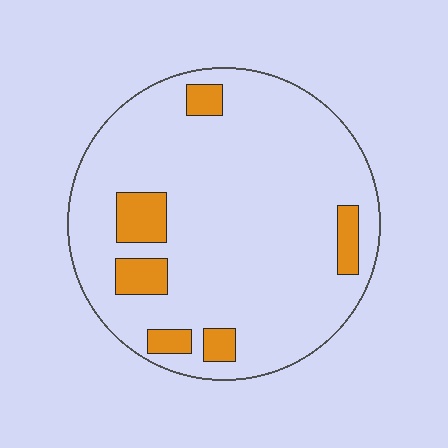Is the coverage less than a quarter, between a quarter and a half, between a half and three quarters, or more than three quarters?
Less than a quarter.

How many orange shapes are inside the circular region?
6.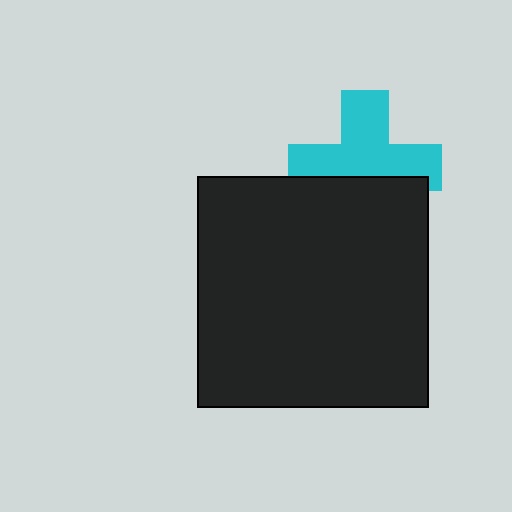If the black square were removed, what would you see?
You would see the complete cyan cross.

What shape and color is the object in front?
The object in front is a black square.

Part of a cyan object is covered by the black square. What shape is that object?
It is a cross.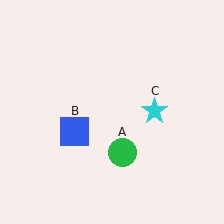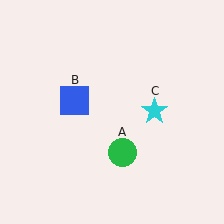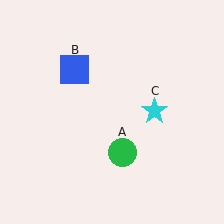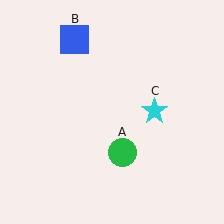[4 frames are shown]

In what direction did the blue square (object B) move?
The blue square (object B) moved up.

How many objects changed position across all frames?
1 object changed position: blue square (object B).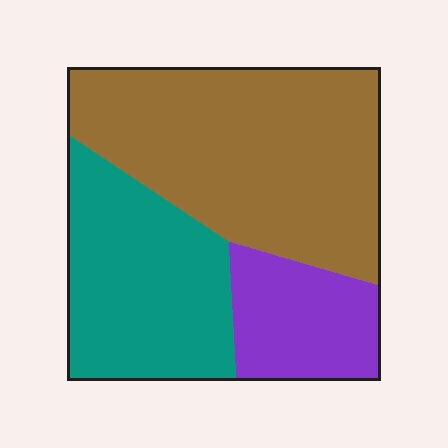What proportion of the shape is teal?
Teal takes up about one third (1/3) of the shape.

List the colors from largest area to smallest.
From largest to smallest: brown, teal, purple.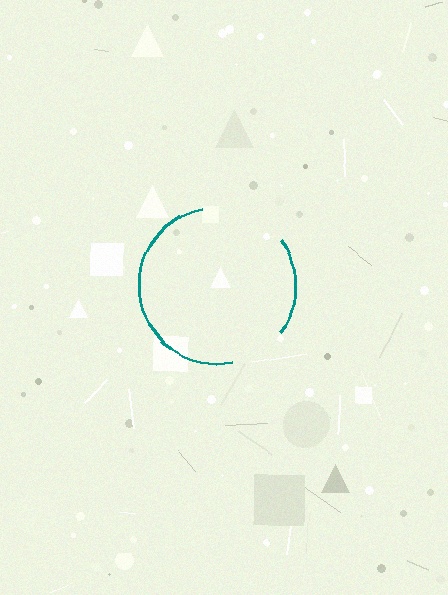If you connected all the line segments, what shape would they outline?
They would outline a circle.